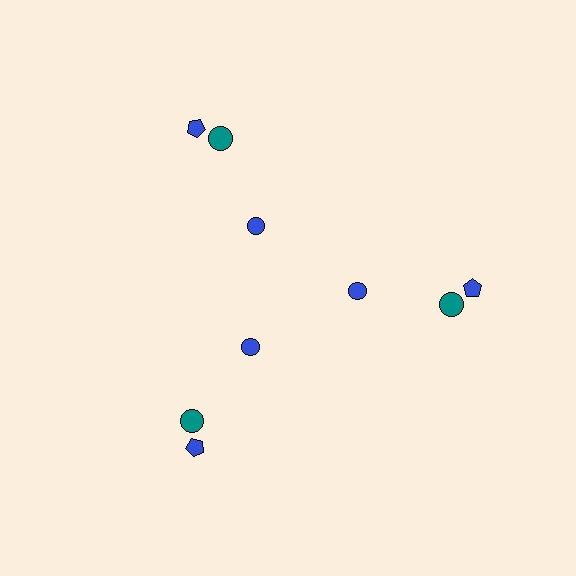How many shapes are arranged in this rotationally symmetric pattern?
There are 9 shapes, arranged in 3 groups of 3.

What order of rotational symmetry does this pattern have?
This pattern has 3-fold rotational symmetry.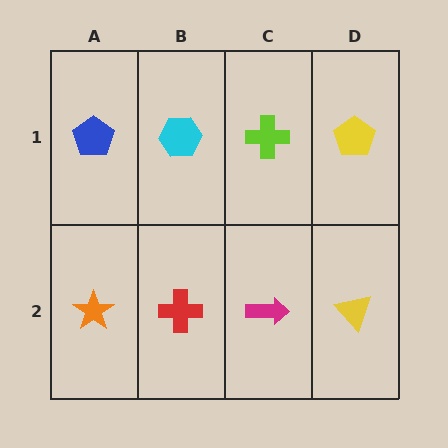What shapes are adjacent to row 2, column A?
A blue pentagon (row 1, column A), a red cross (row 2, column B).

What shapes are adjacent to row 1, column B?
A red cross (row 2, column B), a blue pentagon (row 1, column A), a lime cross (row 1, column C).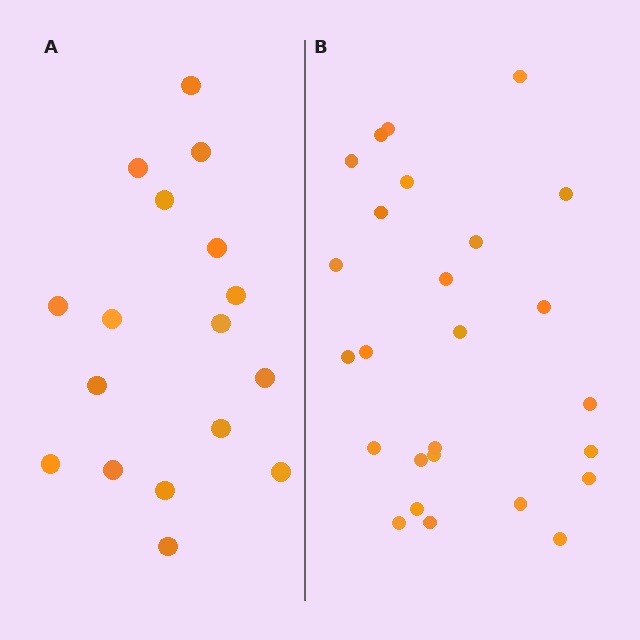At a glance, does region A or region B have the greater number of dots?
Region B (the right region) has more dots.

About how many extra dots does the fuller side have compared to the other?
Region B has roughly 8 or so more dots than region A.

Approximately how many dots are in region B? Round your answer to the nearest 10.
About 30 dots. (The exact count is 26, which rounds to 30.)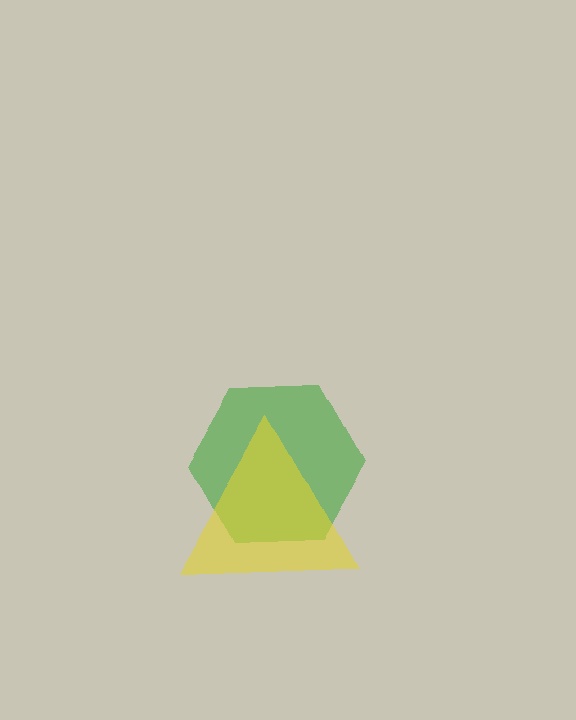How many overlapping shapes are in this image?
There are 2 overlapping shapes in the image.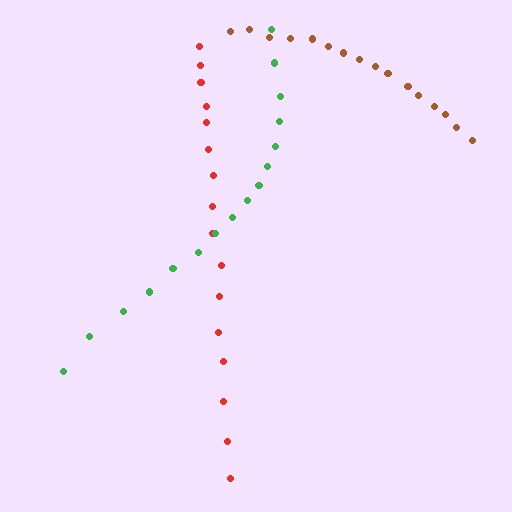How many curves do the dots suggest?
There are 3 distinct paths.